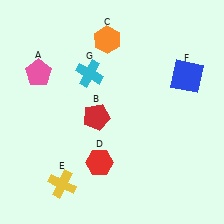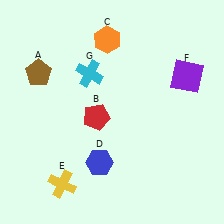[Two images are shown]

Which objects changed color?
A changed from pink to brown. D changed from red to blue. F changed from blue to purple.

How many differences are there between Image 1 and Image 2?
There are 3 differences between the two images.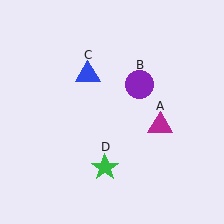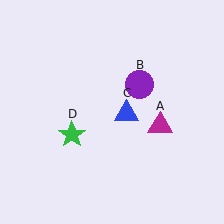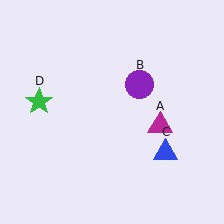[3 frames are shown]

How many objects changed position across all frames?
2 objects changed position: blue triangle (object C), green star (object D).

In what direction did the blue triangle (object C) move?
The blue triangle (object C) moved down and to the right.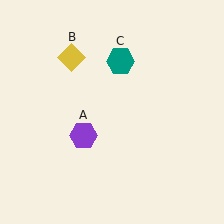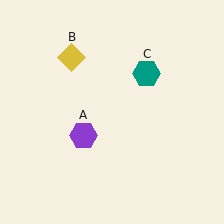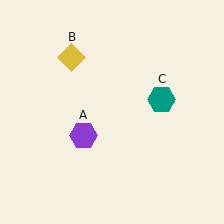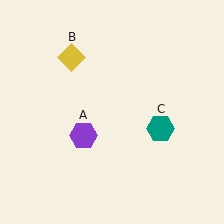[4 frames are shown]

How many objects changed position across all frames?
1 object changed position: teal hexagon (object C).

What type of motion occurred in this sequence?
The teal hexagon (object C) rotated clockwise around the center of the scene.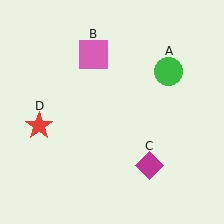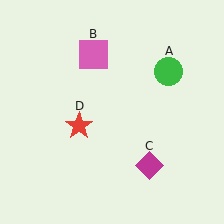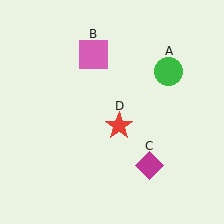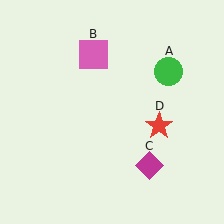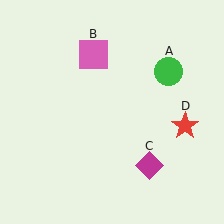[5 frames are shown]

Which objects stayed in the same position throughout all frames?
Green circle (object A) and pink square (object B) and magenta diamond (object C) remained stationary.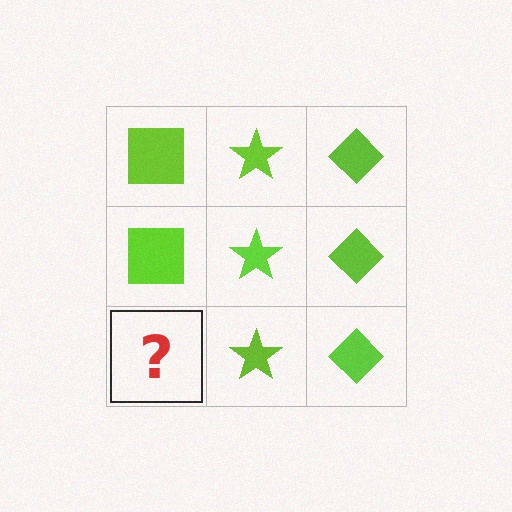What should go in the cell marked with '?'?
The missing cell should contain a lime square.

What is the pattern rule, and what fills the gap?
The rule is that each column has a consistent shape. The gap should be filled with a lime square.